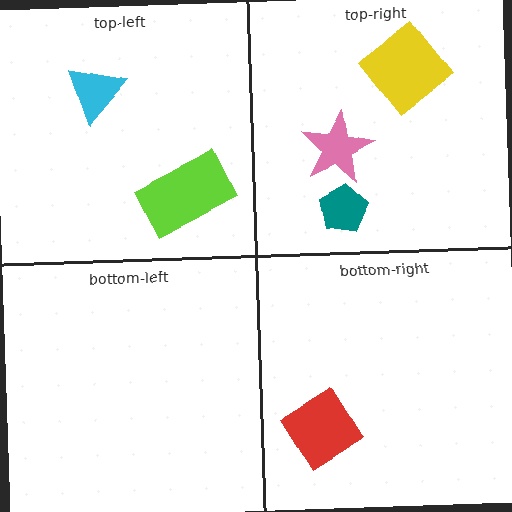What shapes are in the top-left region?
The cyan triangle, the lime rectangle.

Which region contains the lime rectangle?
The top-left region.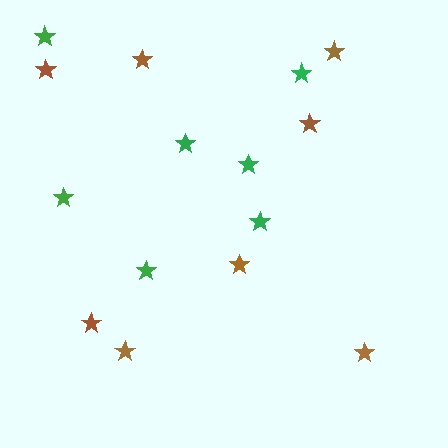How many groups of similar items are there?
There are 2 groups: one group of green stars (7) and one group of brown stars (8).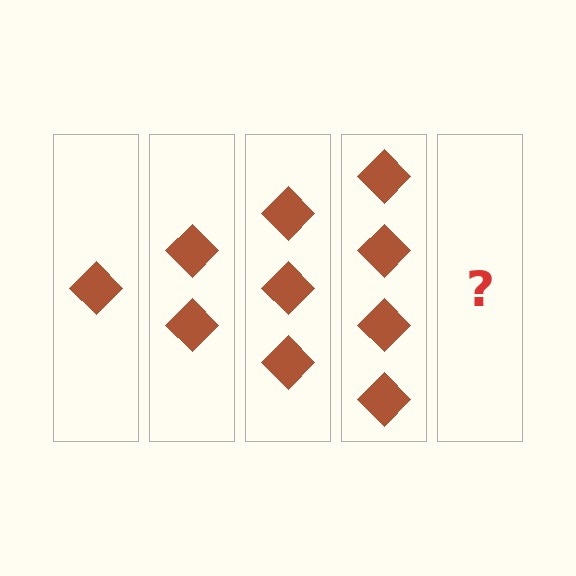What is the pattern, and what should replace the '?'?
The pattern is that each step adds one more diamond. The '?' should be 5 diamonds.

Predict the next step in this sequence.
The next step is 5 diamonds.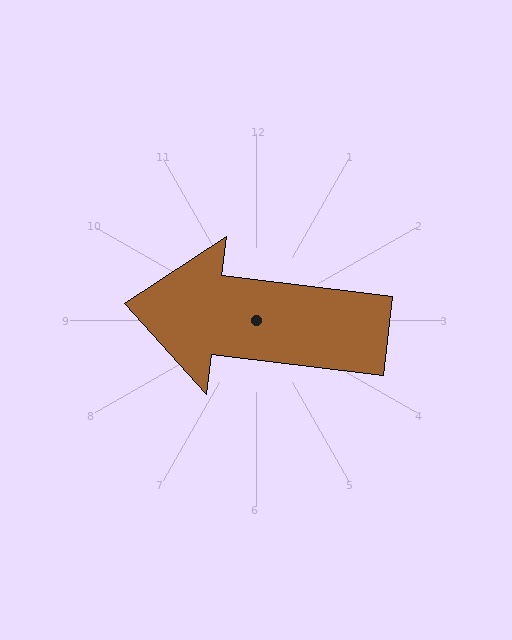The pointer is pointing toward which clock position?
Roughly 9 o'clock.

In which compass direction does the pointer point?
West.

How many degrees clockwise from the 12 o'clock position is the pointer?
Approximately 277 degrees.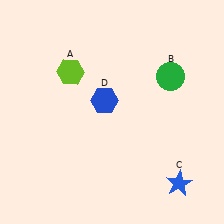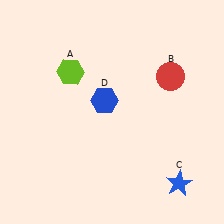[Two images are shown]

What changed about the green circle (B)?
In Image 1, B is green. In Image 2, it changed to red.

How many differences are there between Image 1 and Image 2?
There is 1 difference between the two images.